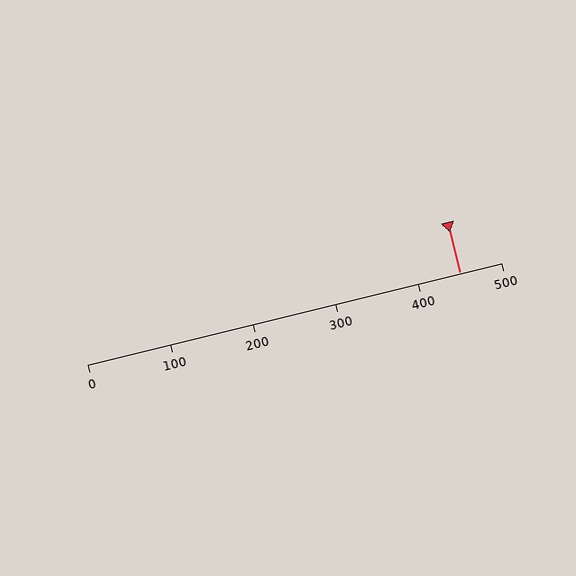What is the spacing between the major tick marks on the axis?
The major ticks are spaced 100 apart.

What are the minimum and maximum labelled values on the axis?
The axis runs from 0 to 500.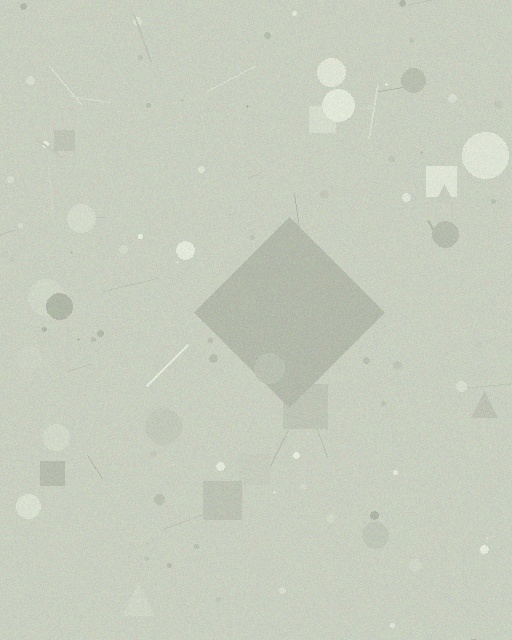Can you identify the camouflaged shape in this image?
The camouflaged shape is a diamond.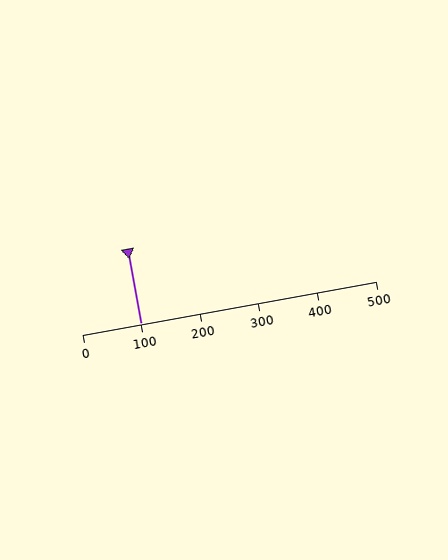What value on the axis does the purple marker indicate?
The marker indicates approximately 100.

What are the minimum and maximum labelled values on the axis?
The axis runs from 0 to 500.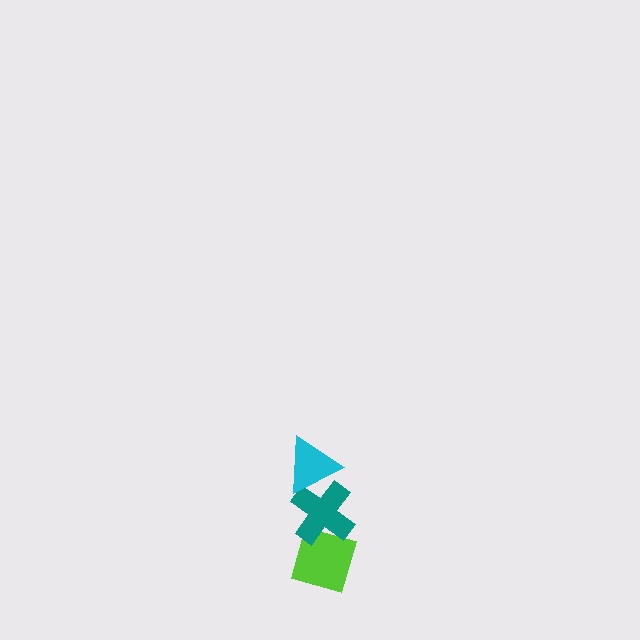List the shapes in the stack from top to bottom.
From top to bottom: the cyan triangle, the teal cross, the lime diamond.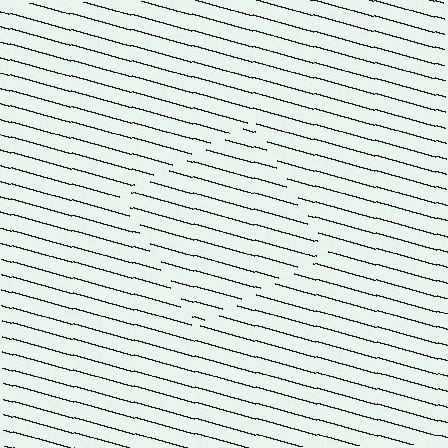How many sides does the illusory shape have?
4 sides — the line-ends trace a square.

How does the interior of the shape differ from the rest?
The interior of the shape contains the same grating, shifted by half a period — the contour is defined by the phase discontinuity where line-ends from the inner and outer gratings abut.